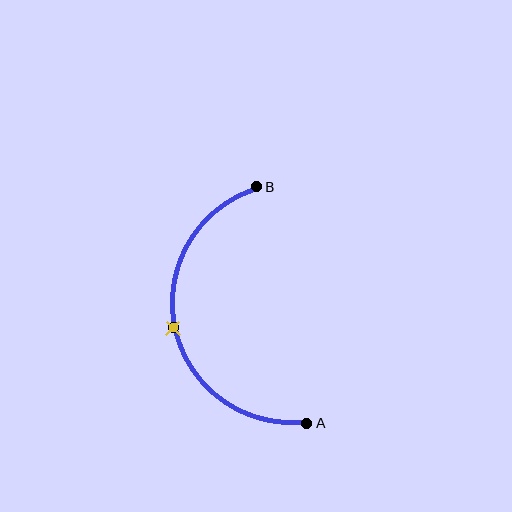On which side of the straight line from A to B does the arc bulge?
The arc bulges to the left of the straight line connecting A and B.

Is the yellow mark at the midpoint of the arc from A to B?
Yes. The yellow mark lies on the arc at equal arc-length from both A and B — it is the arc midpoint.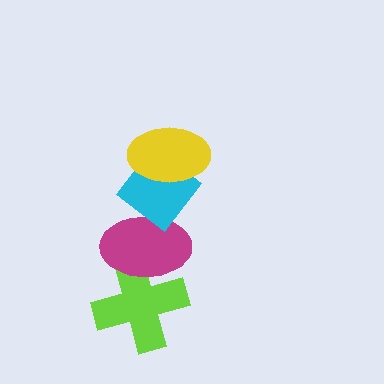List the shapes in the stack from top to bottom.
From top to bottom: the yellow ellipse, the cyan diamond, the magenta ellipse, the lime cross.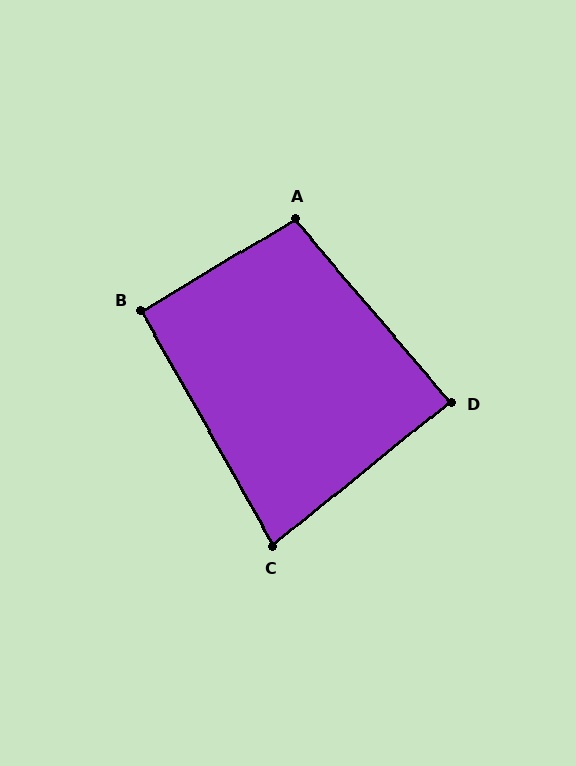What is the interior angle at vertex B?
Approximately 91 degrees (approximately right).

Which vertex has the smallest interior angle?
C, at approximately 80 degrees.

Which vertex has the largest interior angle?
A, at approximately 100 degrees.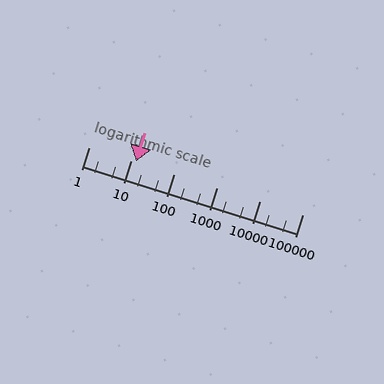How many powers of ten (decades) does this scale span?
The scale spans 5 decades, from 1 to 100000.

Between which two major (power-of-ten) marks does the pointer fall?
The pointer is between 10 and 100.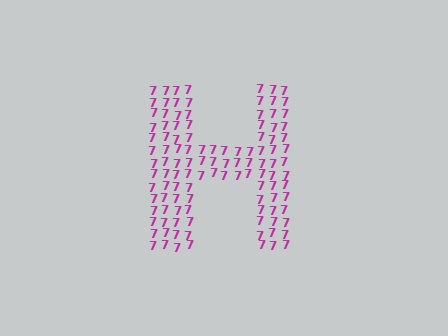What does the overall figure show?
The overall figure shows the letter H.